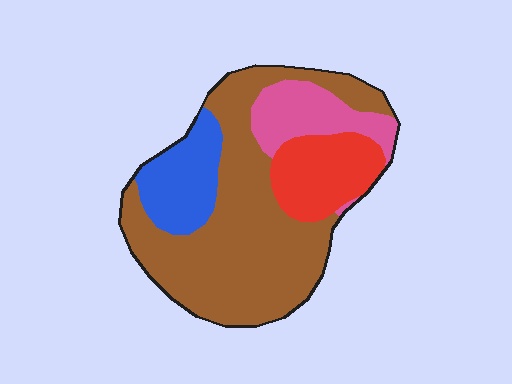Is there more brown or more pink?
Brown.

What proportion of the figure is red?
Red covers about 15% of the figure.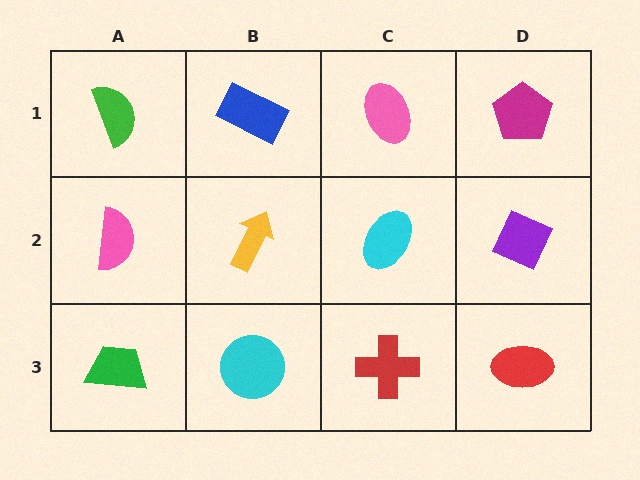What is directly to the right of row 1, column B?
A pink ellipse.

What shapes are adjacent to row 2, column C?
A pink ellipse (row 1, column C), a red cross (row 3, column C), a yellow arrow (row 2, column B), a purple diamond (row 2, column D).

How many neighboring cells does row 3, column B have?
3.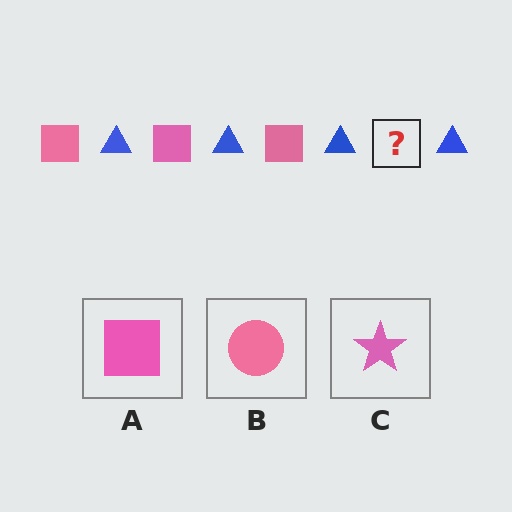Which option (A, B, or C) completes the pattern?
A.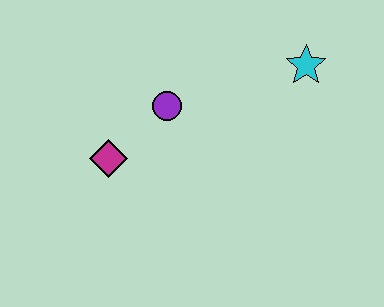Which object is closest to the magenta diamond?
The purple circle is closest to the magenta diamond.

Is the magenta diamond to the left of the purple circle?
Yes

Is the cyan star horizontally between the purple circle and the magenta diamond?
No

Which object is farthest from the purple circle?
The cyan star is farthest from the purple circle.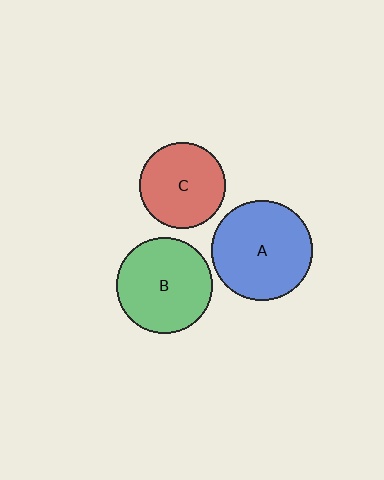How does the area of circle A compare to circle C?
Approximately 1.4 times.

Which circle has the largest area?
Circle A (blue).